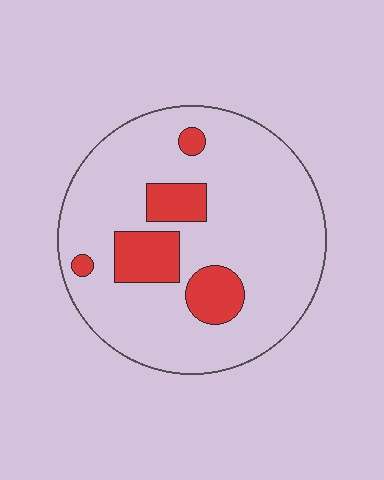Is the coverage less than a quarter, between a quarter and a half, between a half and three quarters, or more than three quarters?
Less than a quarter.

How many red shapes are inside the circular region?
5.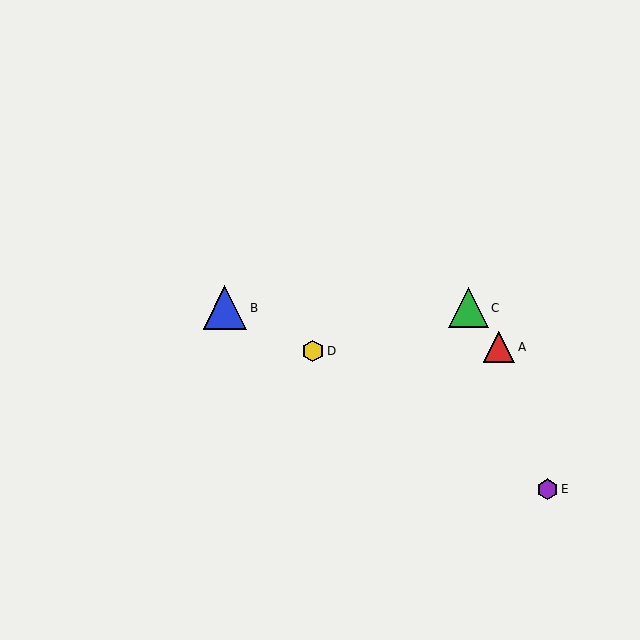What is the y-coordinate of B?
Object B is at y≈308.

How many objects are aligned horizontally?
2 objects (B, C) are aligned horizontally.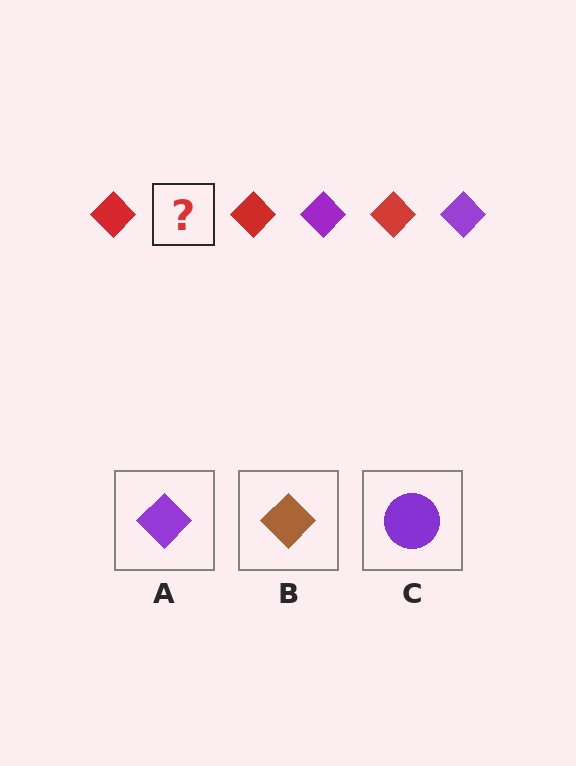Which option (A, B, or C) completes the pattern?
A.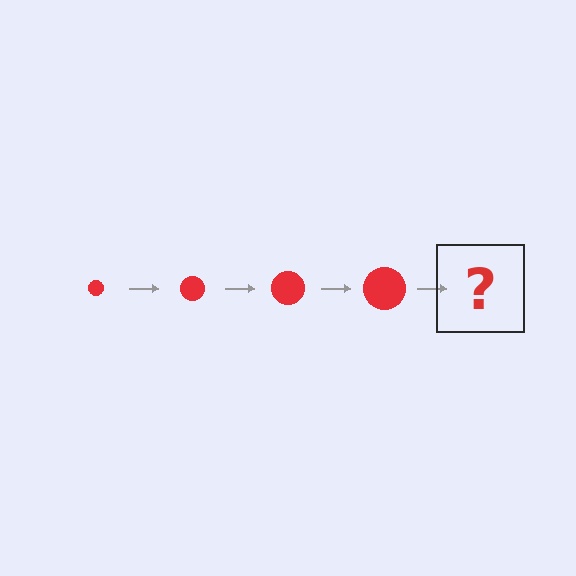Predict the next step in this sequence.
The next step is a red circle, larger than the previous one.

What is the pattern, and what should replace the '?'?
The pattern is that the circle gets progressively larger each step. The '?' should be a red circle, larger than the previous one.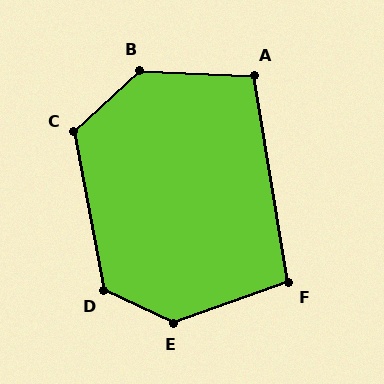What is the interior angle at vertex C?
Approximately 123 degrees (obtuse).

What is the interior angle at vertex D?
Approximately 125 degrees (obtuse).